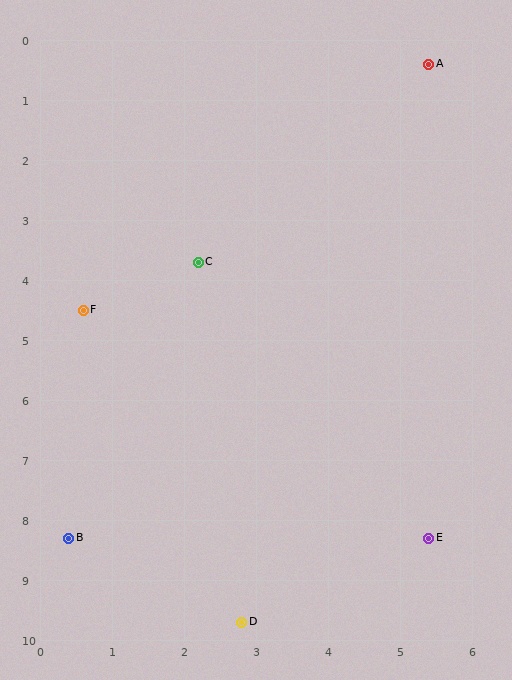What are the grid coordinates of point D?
Point D is at approximately (2.8, 9.7).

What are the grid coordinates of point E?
Point E is at approximately (5.4, 8.3).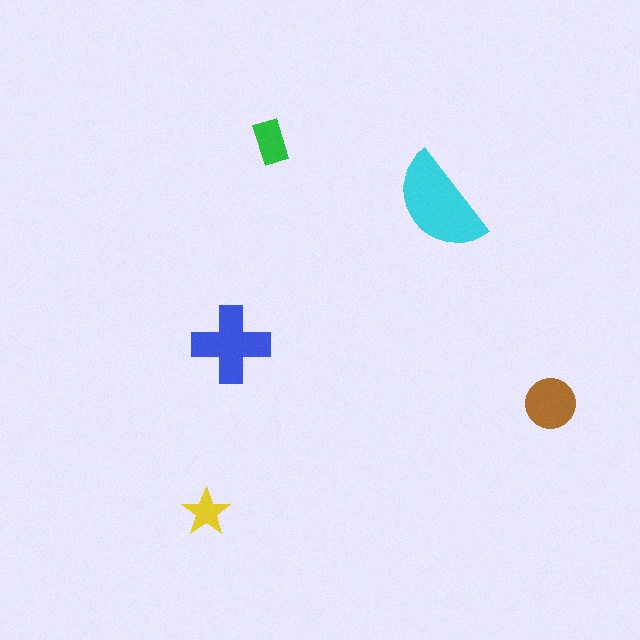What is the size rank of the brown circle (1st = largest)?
3rd.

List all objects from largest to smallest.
The cyan semicircle, the blue cross, the brown circle, the green rectangle, the yellow star.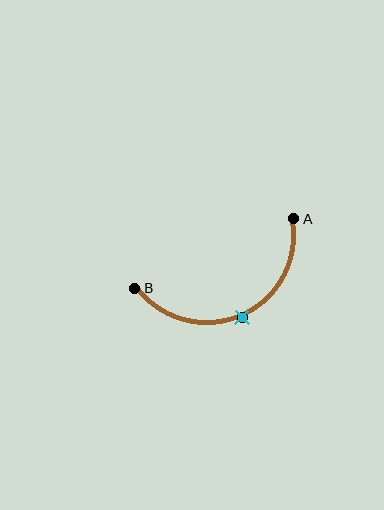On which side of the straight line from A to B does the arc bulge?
The arc bulges below the straight line connecting A and B.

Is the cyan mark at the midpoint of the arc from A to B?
Yes. The cyan mark lies on the arc at equal arc-length from both A and B — it is the arc midpoint.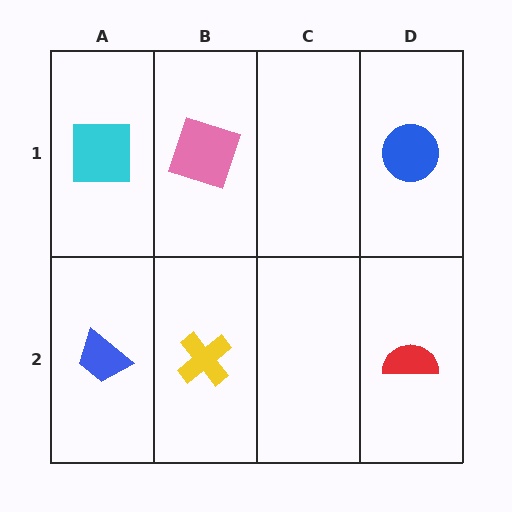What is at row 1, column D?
A blue circle.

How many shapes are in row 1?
3 shapes.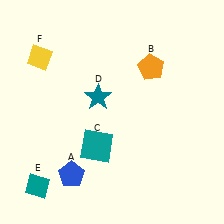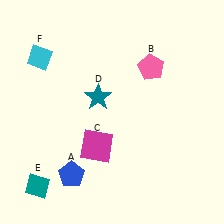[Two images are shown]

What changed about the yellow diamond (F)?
In Image 1, F is yellow. In Image 2, it changed to cyan.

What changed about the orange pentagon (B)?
In Image 1, B is orange. In Image 2, it changed to pink.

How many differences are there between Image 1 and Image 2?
There are 3 differences between the two images.